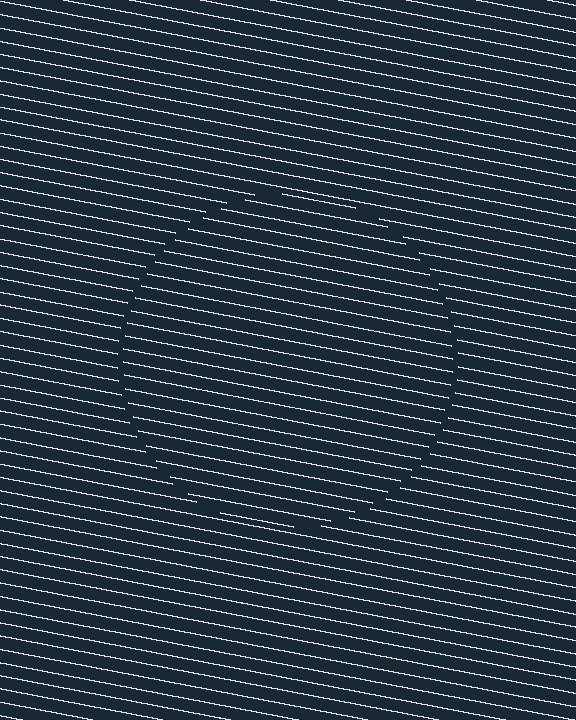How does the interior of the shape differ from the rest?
The interior of the shape contains the same grating, shifted by half a period — the contour is defined by the phase discontinuity where line-ends from the inner and outer gratings abut.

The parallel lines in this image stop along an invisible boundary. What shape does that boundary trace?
An illusory circle. The interior of the shape contains the same grating, shifted by half a period — the contour is defined by the phase discontinuity where line-ends from the inner and outer gratings abut.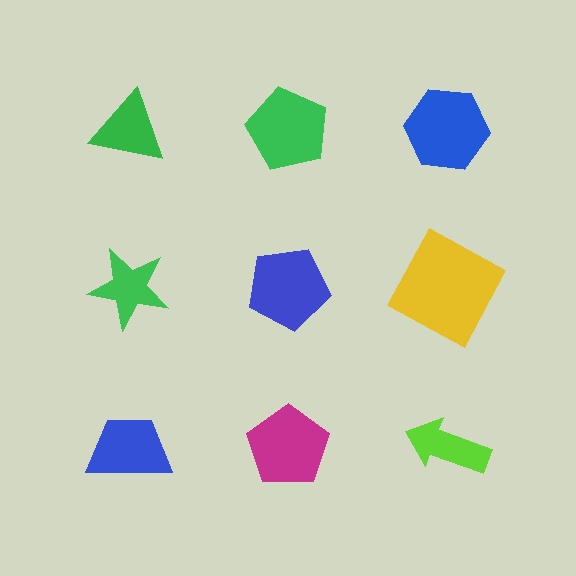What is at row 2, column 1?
A green star.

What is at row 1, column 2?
A green pentagon.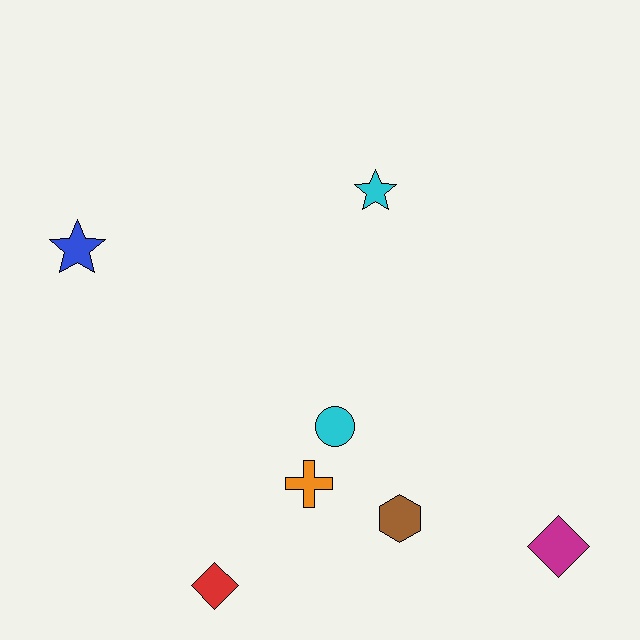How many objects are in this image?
There are 7 objects.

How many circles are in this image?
There is 1 circle.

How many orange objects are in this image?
There is 1 orange object.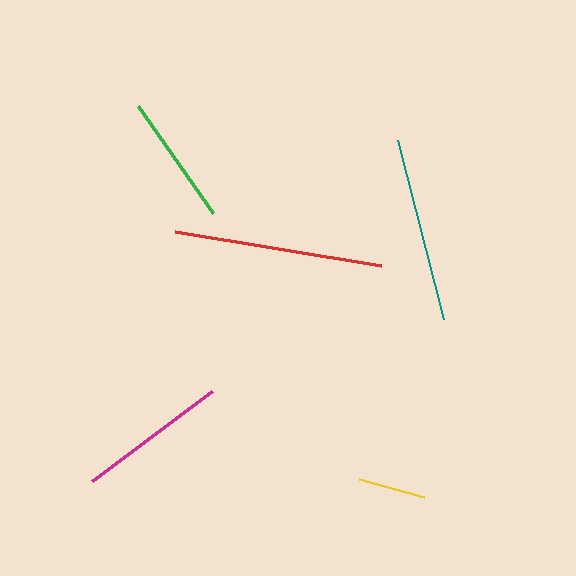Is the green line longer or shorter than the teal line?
The teal line is longer than the green line.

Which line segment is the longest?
The red line is the longest at approximately 209 pixels.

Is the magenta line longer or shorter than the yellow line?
The magenta line is longer than the yellow line.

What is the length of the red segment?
The red segment is approximately 209 pixels long.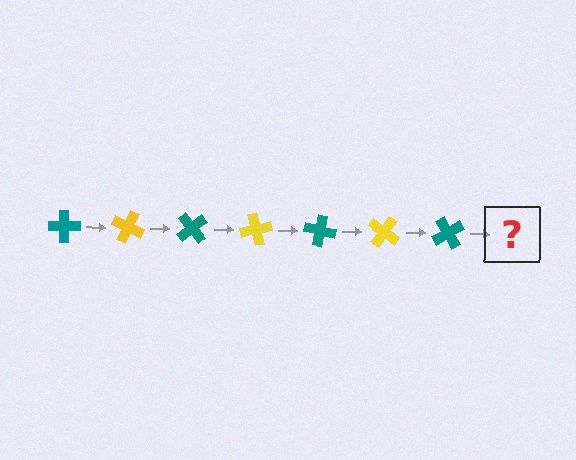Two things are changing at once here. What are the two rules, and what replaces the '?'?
The two rules are that it rotates 25 degrees each step and the color cycles through teal and yellow. The '?' should be a yellow cross, rotated 175 degrees from the start.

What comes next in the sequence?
The next element should be a yellow cross, rotated 175 degrees from the start.